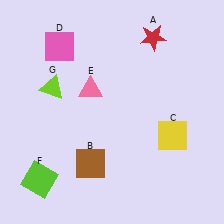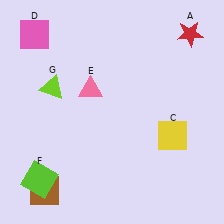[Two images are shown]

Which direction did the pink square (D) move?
The pink square (D) moved left.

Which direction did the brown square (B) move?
The brown square (B) moved left.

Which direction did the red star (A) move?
The red star (A) moved right.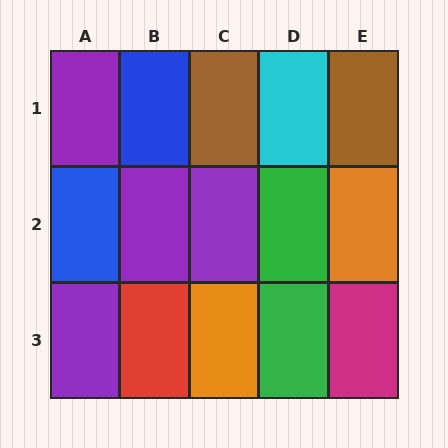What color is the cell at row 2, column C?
Purple.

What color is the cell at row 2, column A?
Blue.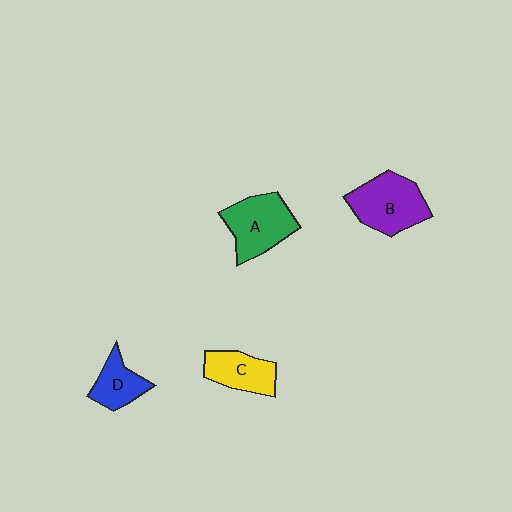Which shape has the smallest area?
Shape D (blue).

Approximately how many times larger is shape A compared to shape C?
Approximately 1.4 times.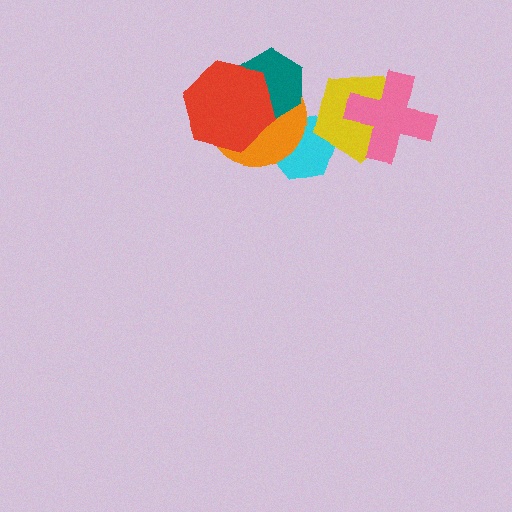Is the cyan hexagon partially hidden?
Yes, it is partially covered by another shape.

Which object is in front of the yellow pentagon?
The pink cross is in front of the yellow pentagon.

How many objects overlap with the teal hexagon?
2 objects overlap with the teal hexagon.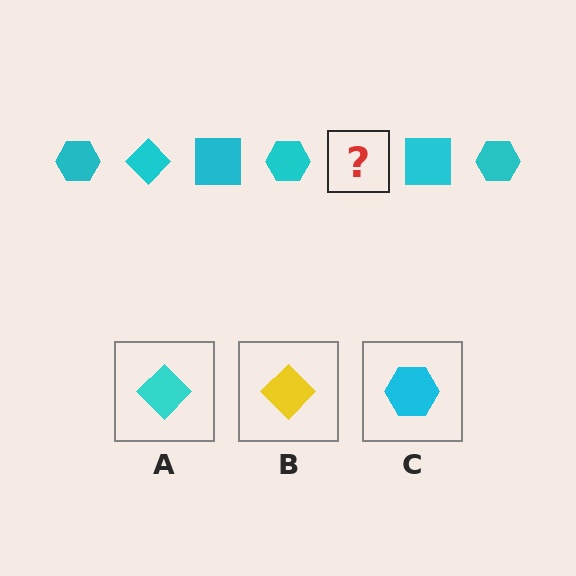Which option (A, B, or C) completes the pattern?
A.